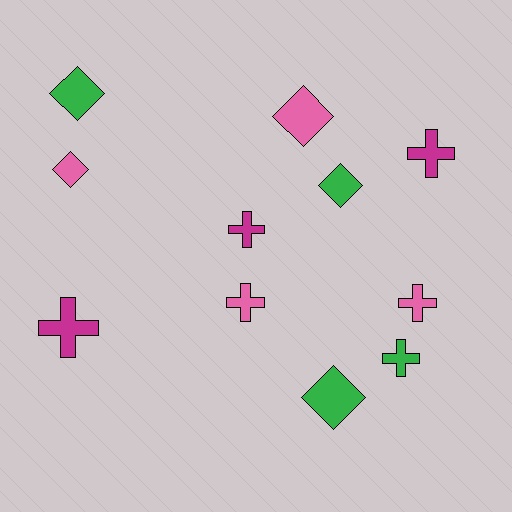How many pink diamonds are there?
There are 2 pink diamonds.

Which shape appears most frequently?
Cross, with 6 objects.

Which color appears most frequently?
Green, with 4 objects.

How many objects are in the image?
There are 11 objects.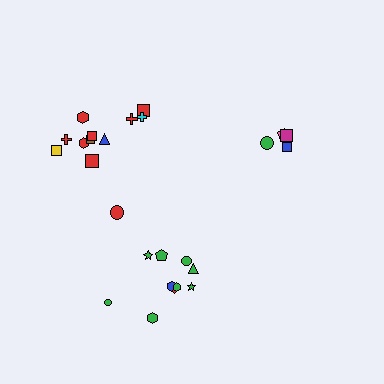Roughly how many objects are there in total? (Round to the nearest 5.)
Roughly 25 objects in total.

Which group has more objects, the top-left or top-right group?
The top-left group.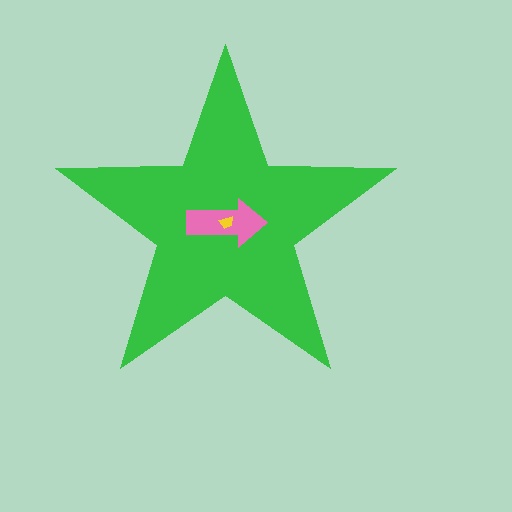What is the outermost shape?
The green star.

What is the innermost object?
The yellow trapezoid.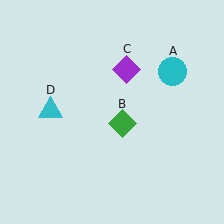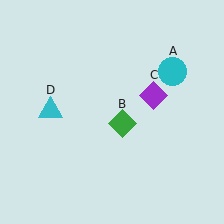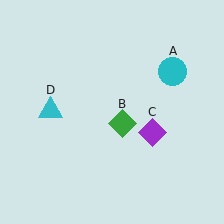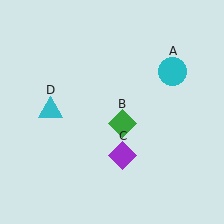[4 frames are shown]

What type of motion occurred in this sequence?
The purple diamond (object C) rotated clockwise around the center of the scene.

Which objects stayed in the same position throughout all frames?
Cyan circle (object A) and green diamond (object B) and cyan triangle (object D) remained stationary.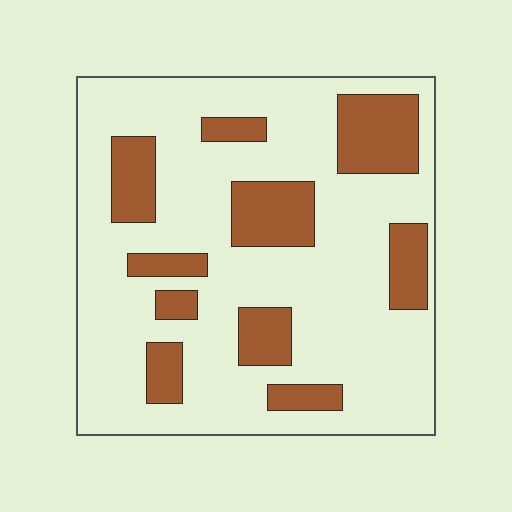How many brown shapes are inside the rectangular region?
10.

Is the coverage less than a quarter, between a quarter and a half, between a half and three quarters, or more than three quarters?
Less than a quarter.